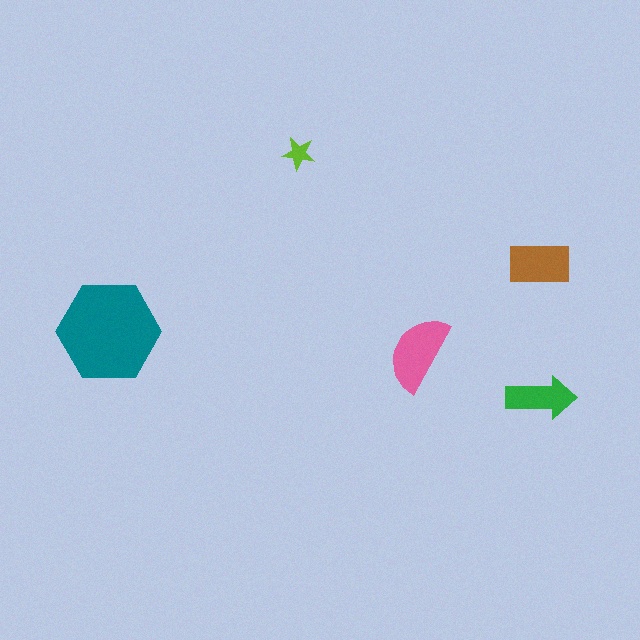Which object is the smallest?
The lime star.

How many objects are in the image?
There are 5 objects in the image.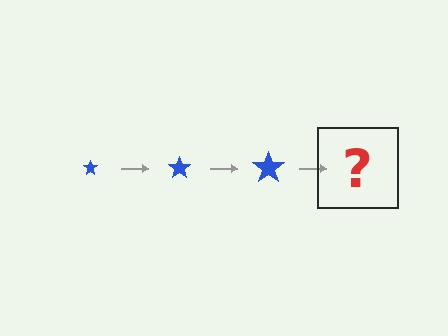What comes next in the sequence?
The next element should be a blue star, larger than the previous one.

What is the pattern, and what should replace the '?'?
The pattern is that the star gets progressively larger each step. The '?' should be a blue star, larger than the previous one.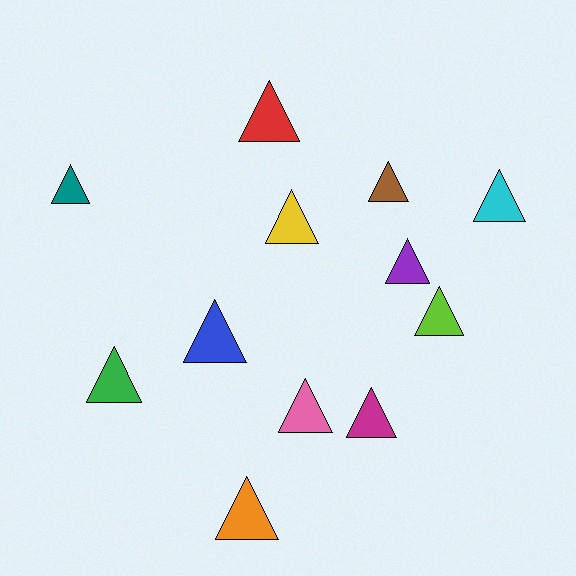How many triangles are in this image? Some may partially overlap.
There are 12 triangles.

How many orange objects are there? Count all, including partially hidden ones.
There is 1 orange object.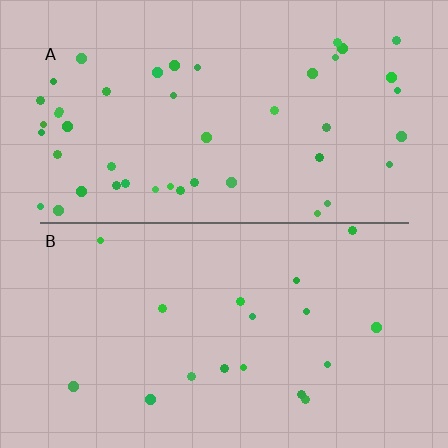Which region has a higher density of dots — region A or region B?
A (the top).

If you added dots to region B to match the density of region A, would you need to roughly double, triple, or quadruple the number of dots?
Approximately triple.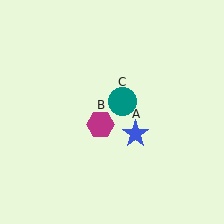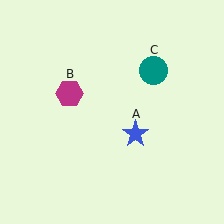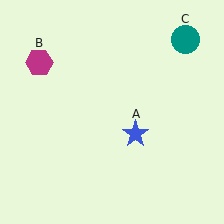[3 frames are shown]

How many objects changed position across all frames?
2 objects changed position: magenta hexagon (object B), teal circle (object C).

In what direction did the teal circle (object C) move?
The teal circle (object C) moved up and to the right.